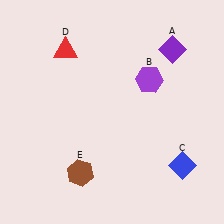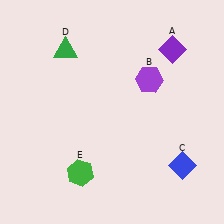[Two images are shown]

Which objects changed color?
D changed from red to green. E changed from brown to green.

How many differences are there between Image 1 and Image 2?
There are 2 differences between the two images.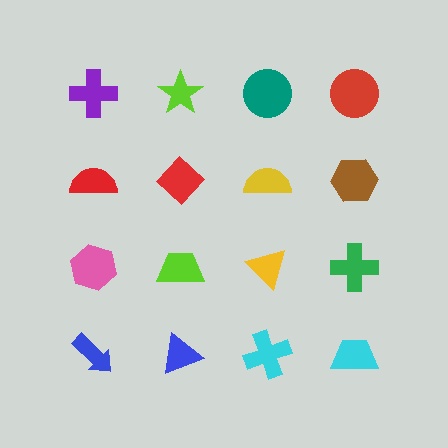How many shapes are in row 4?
4 shapes.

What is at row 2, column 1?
A red semicircle.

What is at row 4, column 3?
A cyan cross.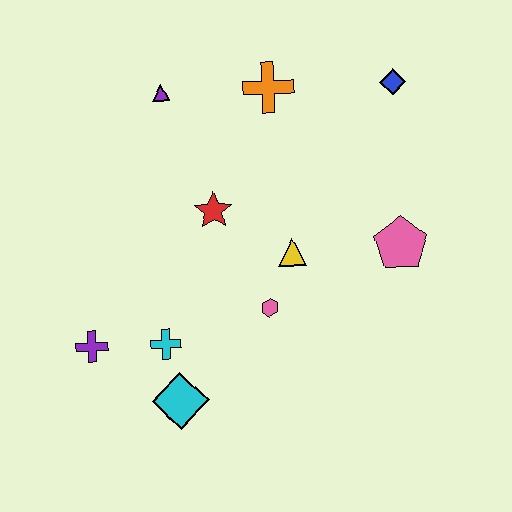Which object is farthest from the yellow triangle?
The purple cross is farthest from the yellow triangle.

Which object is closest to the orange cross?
The purple triangle is closest to the orange cross.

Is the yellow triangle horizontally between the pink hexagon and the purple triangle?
No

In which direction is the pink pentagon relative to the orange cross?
The pink pentagon is below the orange cross.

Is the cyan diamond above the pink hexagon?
No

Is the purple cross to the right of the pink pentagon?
No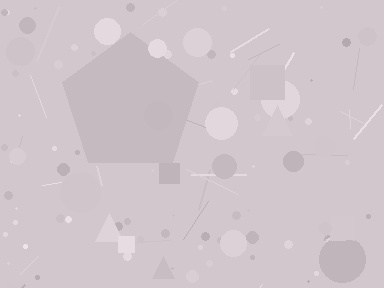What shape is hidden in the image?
A pentagon is hidden in the image.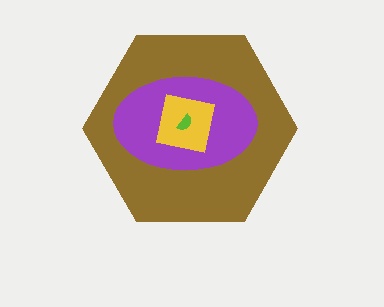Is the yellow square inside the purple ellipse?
Yes.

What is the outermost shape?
The brown hexagon.